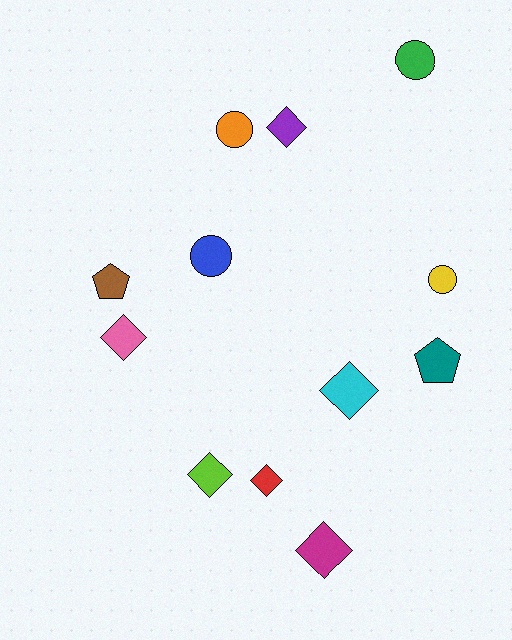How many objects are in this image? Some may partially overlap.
There are 12 objects.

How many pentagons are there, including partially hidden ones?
There are 2 pentagons.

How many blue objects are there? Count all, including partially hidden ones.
There is 1 blue object.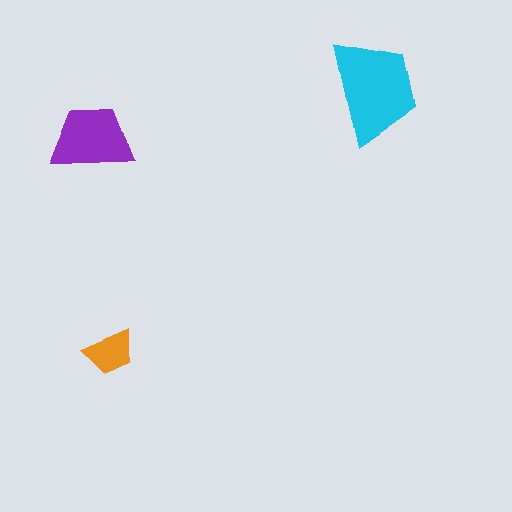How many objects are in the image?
There are 3 objects in the image.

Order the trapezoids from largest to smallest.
the cyan one, the purple one, the orange one.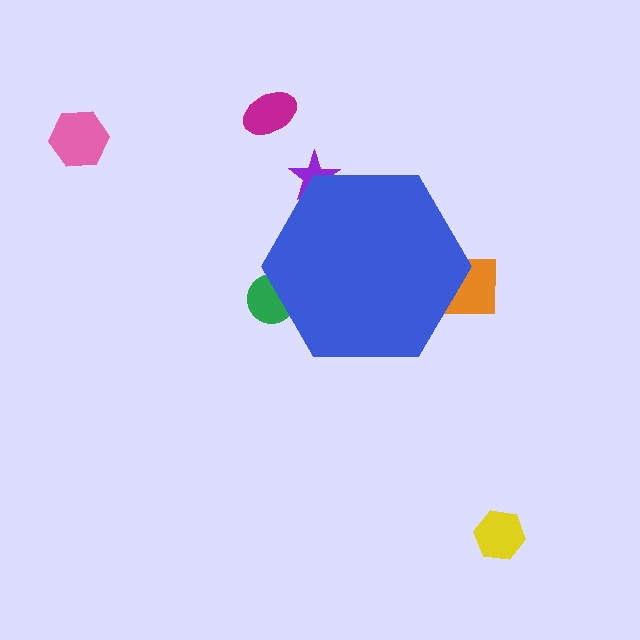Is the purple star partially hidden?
Yes, the purple star is partially hidden behind the blue hexagon.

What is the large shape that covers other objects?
A blue hexagon.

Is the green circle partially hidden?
Yes, the green circle is partially hidden behind the blue hexagon.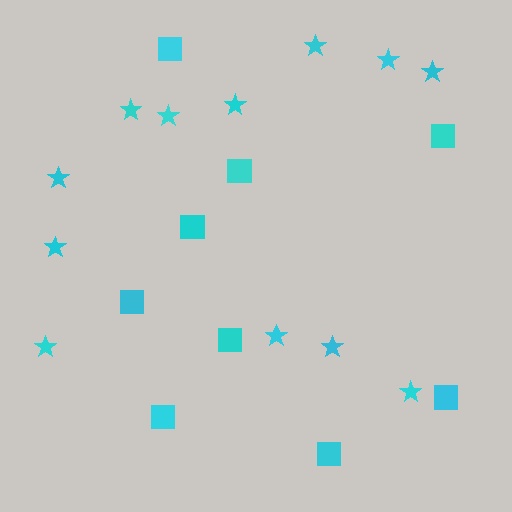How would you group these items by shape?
There are 2 groups: one group of stars (12) and one group of squares (9).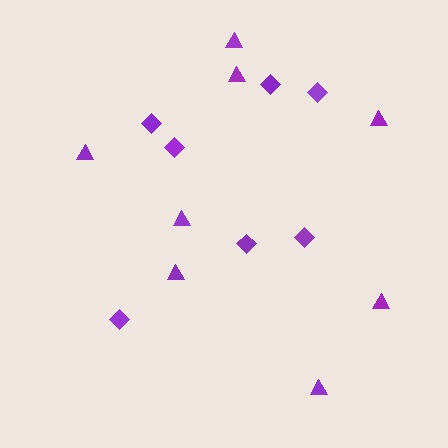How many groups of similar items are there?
There are 2 groups: one group of triangles (8) and one group of diamonds (7).